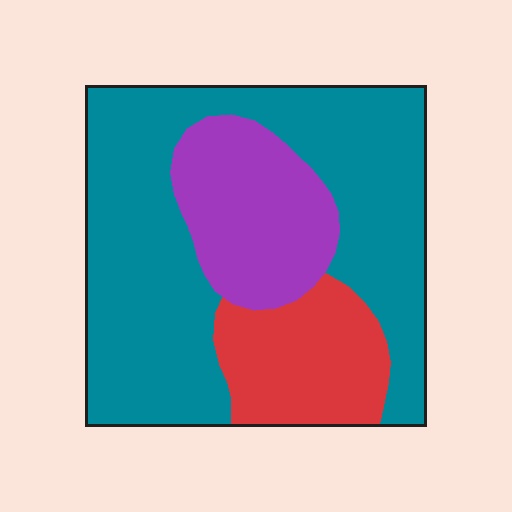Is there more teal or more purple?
Teal.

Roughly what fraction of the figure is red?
Red takes up about one sixth (1/6) of the figure.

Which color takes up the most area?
Teal, at roughly 60%.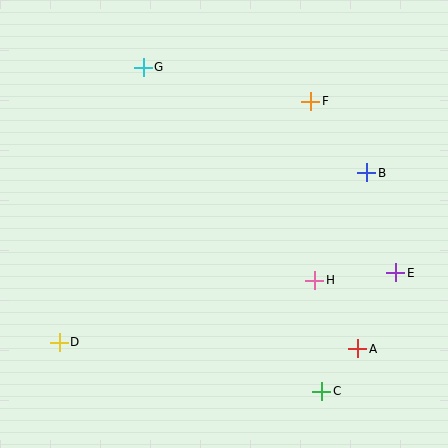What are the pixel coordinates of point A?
Point A is at (358, 349).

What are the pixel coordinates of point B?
Point B is at (367, 173).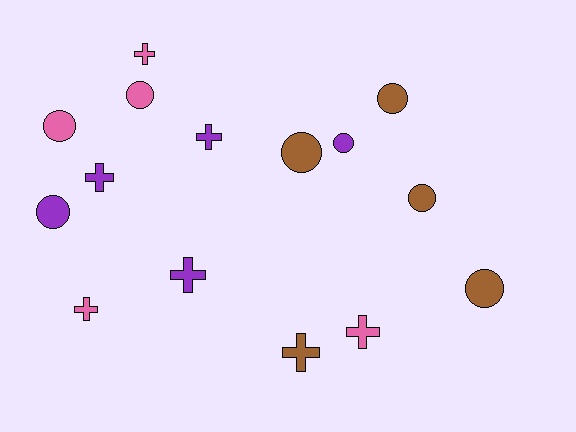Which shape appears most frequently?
Circle, with 8 objects.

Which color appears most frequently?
Purple, with 5 objects.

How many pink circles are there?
There are 2 pink circles.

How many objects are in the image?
There are 15 objects.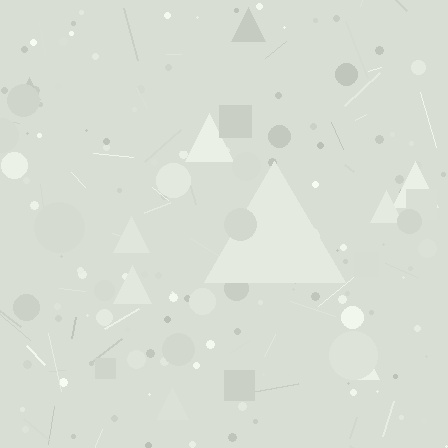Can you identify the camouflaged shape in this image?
The camouflaged shape is a triangle.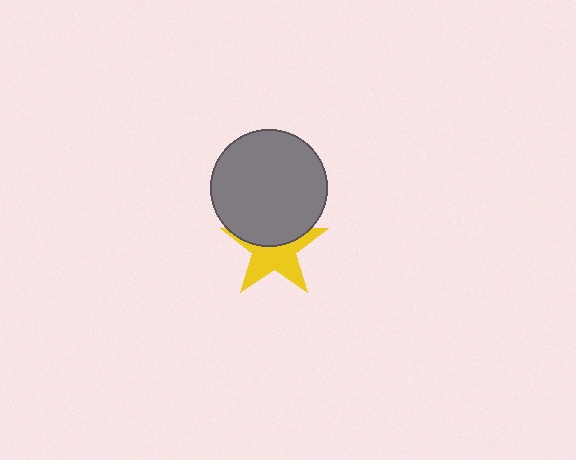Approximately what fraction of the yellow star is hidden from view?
Roughly 43% of the yellow star is hidden behind the gray circle.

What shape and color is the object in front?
The object in front is a gray circle.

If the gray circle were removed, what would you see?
You would see the complete yellow star.